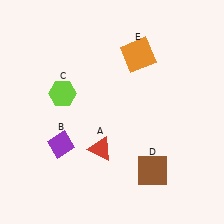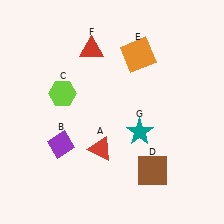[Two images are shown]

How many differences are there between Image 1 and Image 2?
There are 2 differences between the two images.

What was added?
A red triangle (F), a teal star (G) were added in Image 2.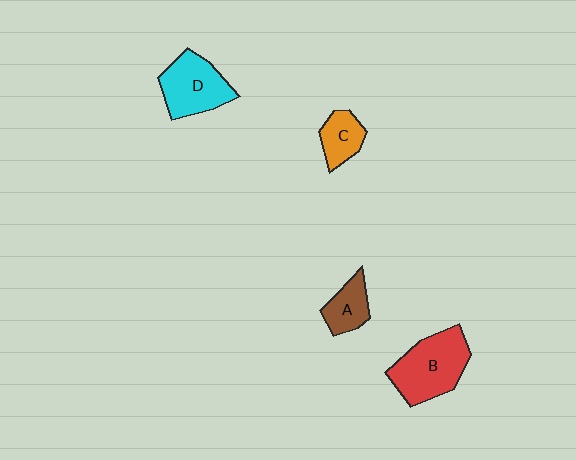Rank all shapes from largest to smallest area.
From largest to smallest: B (red), D (cyan), A (brown), C (orange).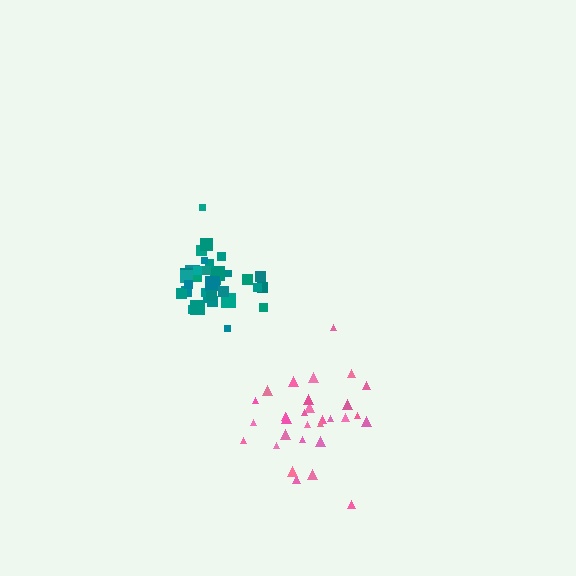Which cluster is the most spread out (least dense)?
Pink.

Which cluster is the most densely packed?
Teal.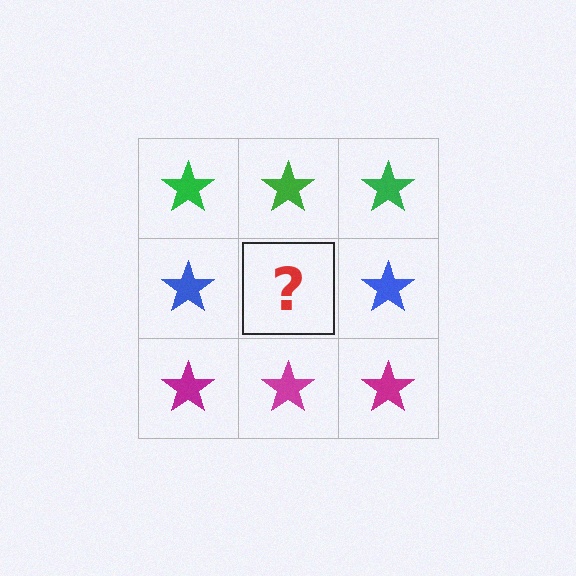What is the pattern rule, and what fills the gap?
The rule is that each row has a consistent color. The gap should be filled with a blue star.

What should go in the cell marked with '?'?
The missing cell should contain a blue star.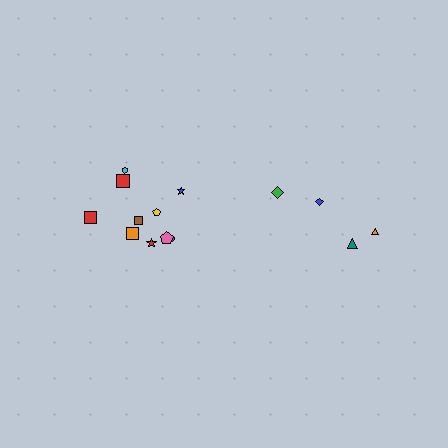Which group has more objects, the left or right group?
The left group.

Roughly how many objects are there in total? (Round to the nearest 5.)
Roughly 15 objects in total.